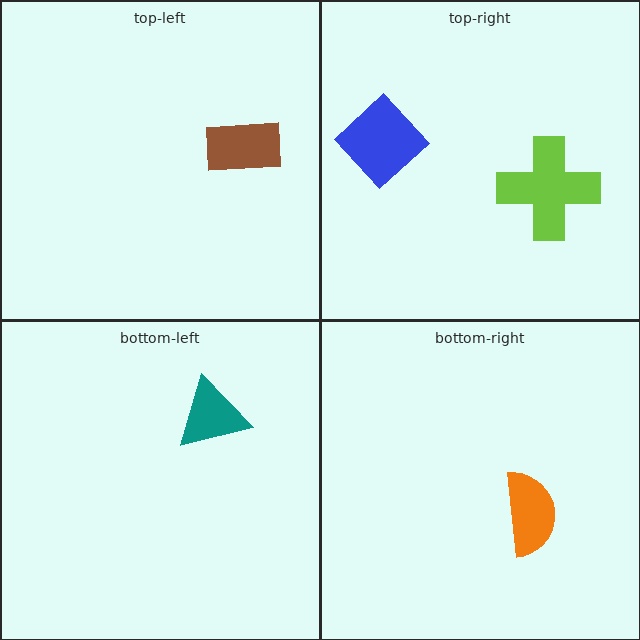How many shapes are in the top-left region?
1.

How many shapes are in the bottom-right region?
1.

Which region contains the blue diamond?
The top-right region.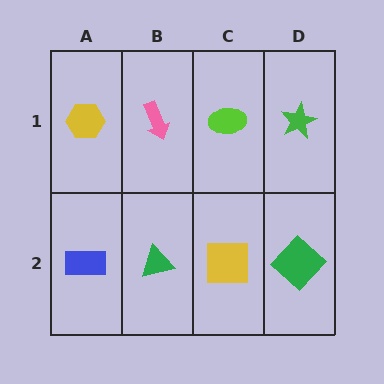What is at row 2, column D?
A green diamond.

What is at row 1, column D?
A green star.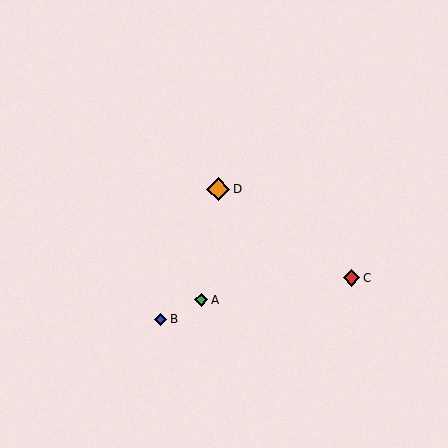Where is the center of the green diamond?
The center of the green diamond is at (201, 300).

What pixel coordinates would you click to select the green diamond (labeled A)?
Click at (201, 300) to select the green diamond A.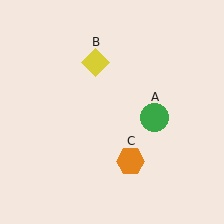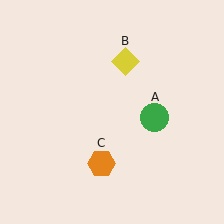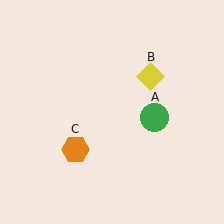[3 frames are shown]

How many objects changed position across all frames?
2 objects changed position: yellow diamond (object B), orange hexagon (object C).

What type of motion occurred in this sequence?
The yellow diamond (object B), orange hexagon (object C) rotated clockwise around the center of the scene.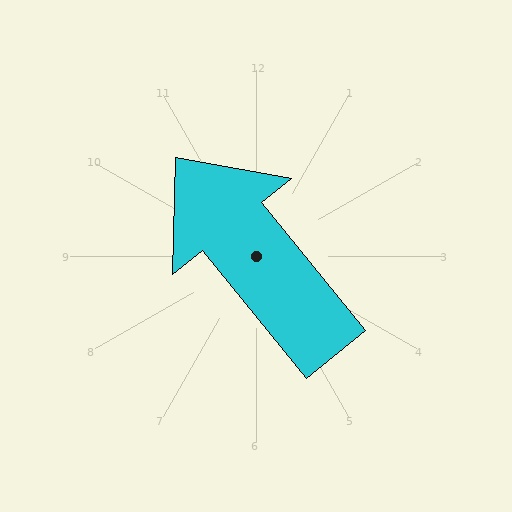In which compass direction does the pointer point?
Northwest.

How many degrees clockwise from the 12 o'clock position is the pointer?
Approximately 321 degrees.